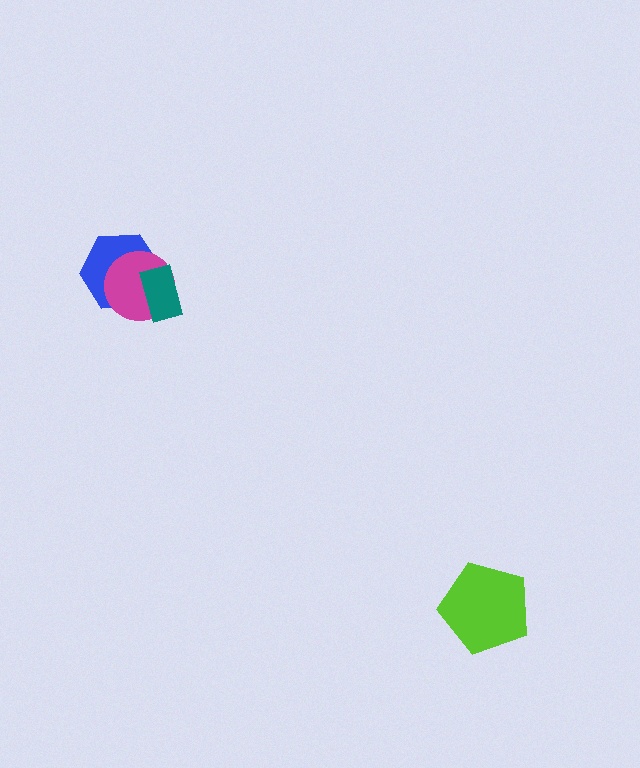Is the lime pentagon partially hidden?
No, no other shape covers it.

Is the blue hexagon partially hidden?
Yes, it is partially covered by another shape.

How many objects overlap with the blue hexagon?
2 objects overlap with the blue hexagon.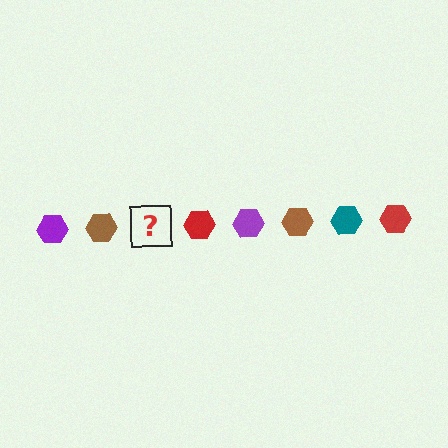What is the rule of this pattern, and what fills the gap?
The rule is that the pattern cycles through purple, brown, teal, red hexagons. The gap should be filled with a teal hexagon.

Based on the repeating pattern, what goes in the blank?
The blank should be a teal hexagon.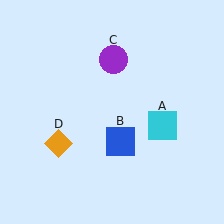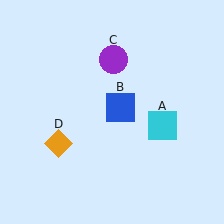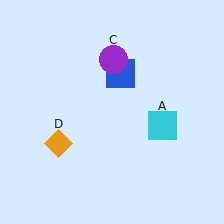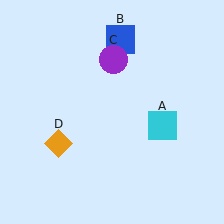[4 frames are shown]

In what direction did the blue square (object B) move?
The blue square (object B) moved up.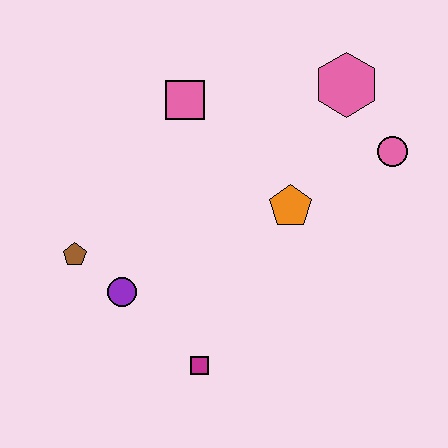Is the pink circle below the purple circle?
No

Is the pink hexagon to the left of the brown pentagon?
No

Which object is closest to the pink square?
The orange pentagon is closest to the pink square.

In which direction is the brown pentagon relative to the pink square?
The brown pentagon is below the pink square.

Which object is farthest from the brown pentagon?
The pink circle is farthest from the brown pentagon.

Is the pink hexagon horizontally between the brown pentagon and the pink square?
No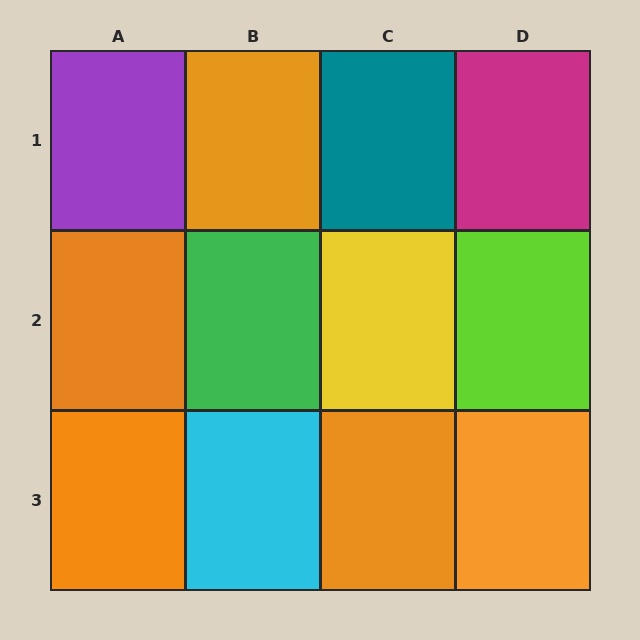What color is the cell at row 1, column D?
Magenta.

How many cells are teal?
1 cell is teal.